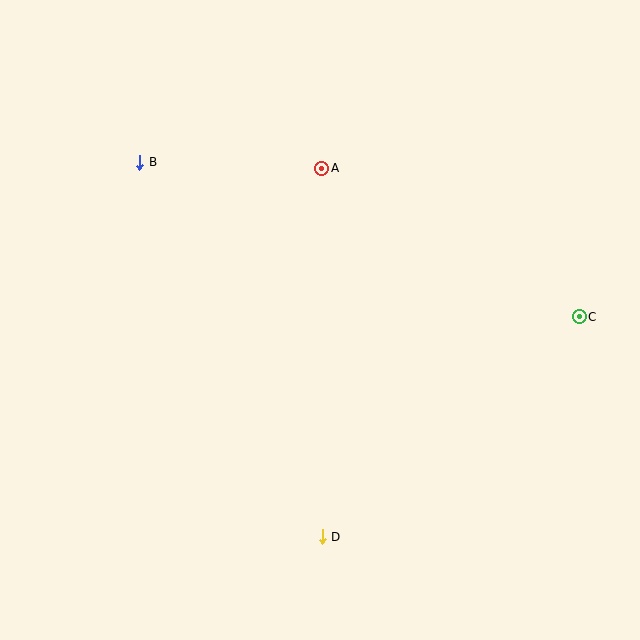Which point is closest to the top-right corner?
Point C is closest to the top-right corner.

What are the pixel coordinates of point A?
Point A is at (322, 168).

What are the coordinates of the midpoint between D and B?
The midpoint between D and B is at (231, 350).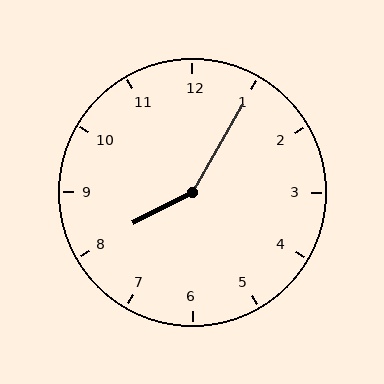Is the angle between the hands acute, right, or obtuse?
It is obtuse.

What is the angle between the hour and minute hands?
Approximately 148 degrees.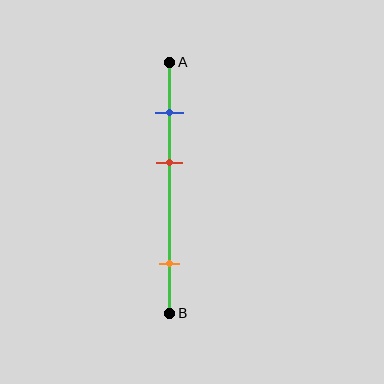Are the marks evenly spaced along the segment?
No, the marks are not evenly spaced.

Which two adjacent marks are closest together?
The blue and red marks are the closest adjacent pair.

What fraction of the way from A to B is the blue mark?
The blue mark is approximately 20% (0.2) of the way from A to B.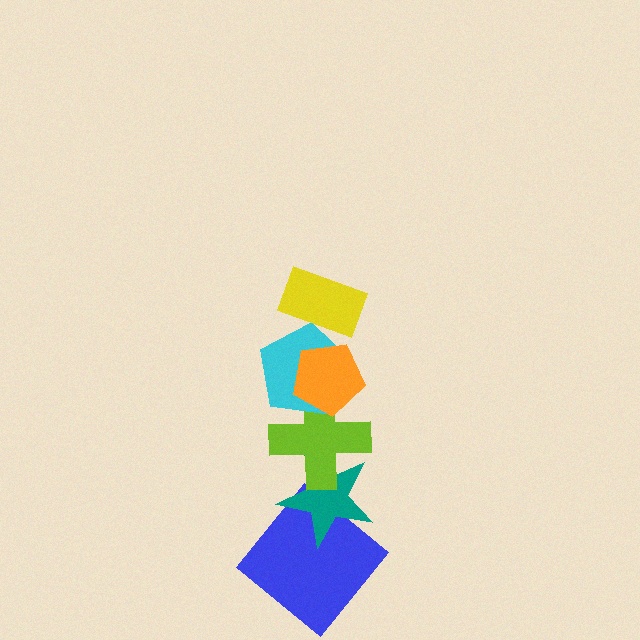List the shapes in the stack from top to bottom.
From top to bottom: the yellow rectangle, the orange pentagon, the cyan pentagon, the lime cross, the teal star, the blue diamond.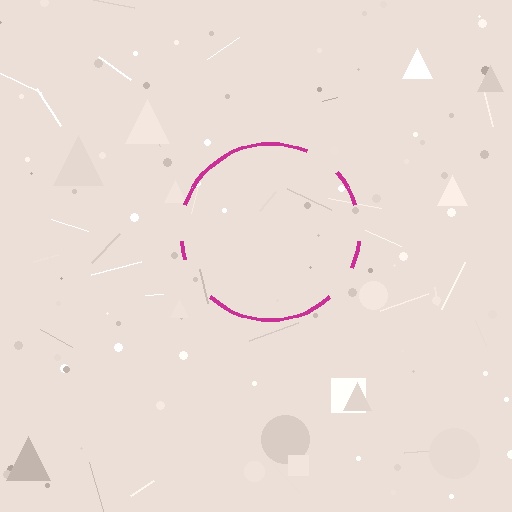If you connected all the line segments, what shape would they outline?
They would outline a circle.